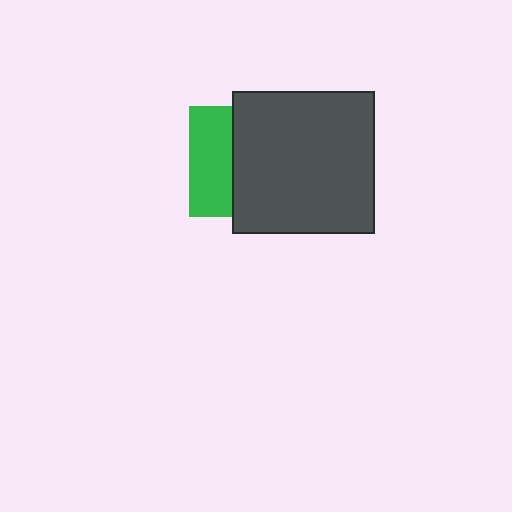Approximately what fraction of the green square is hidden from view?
Roughly 62% of the green square is hidden behind the dark gray square.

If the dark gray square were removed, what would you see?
You would see the complete green square.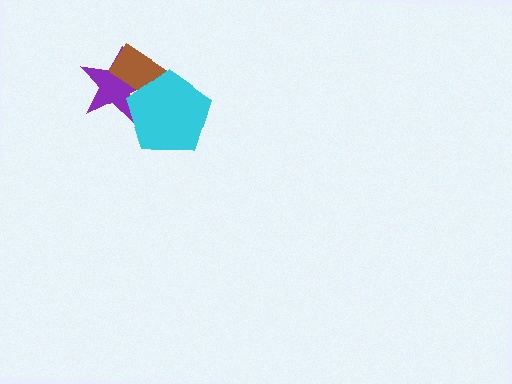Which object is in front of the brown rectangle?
The cyan pentagon is in front of the brown rectangle.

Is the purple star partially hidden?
Yes, it is partially covered by another shape.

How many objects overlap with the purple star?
2 objects overlap with the purple star.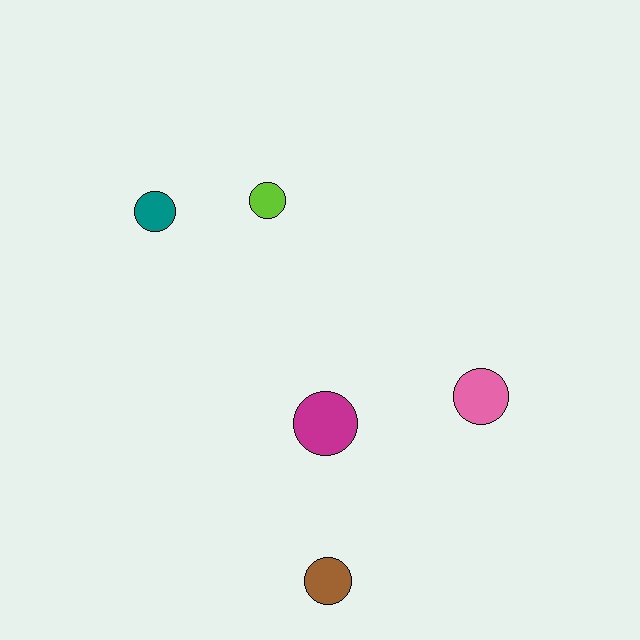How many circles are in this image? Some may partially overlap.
There are 5 circles.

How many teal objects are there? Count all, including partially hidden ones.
There is 1 teal object.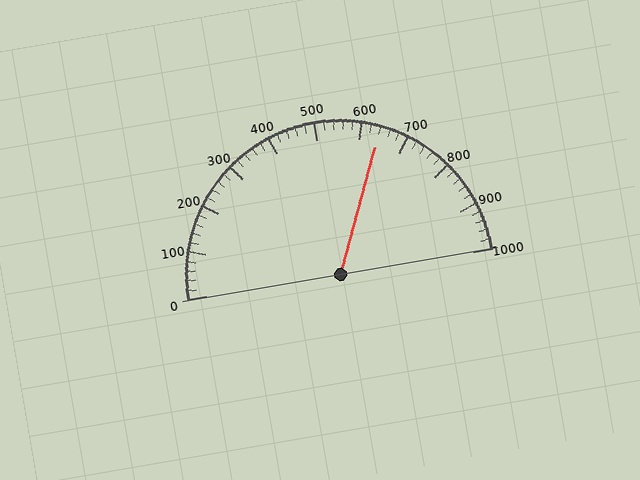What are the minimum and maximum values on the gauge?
The gauge ranges from 0 to 1000.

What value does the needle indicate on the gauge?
The needle indicates approximately 640.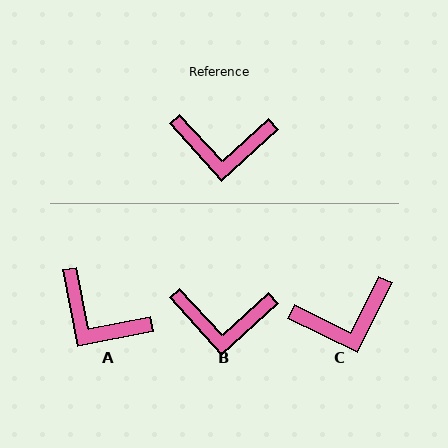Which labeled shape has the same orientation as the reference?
B.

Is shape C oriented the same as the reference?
No, it is off by about 21 degrees.